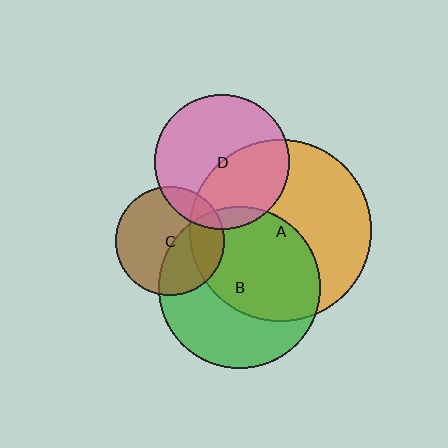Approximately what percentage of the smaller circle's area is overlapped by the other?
Approximately 40%.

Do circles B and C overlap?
Yes.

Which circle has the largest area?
Circle A (orange).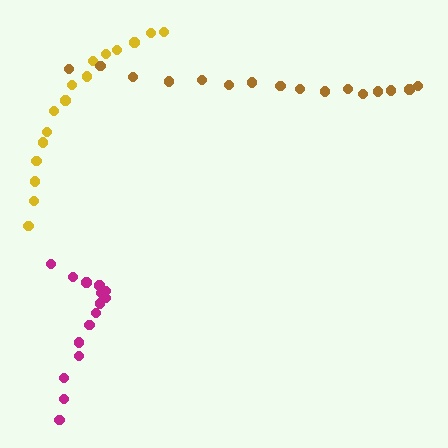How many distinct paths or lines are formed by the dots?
There are 3 distinct paths.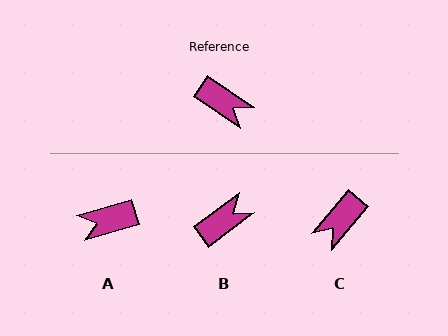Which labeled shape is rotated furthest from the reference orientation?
A, about 129 degrees away.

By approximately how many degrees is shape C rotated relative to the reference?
Approximately 96 degrees clockwise.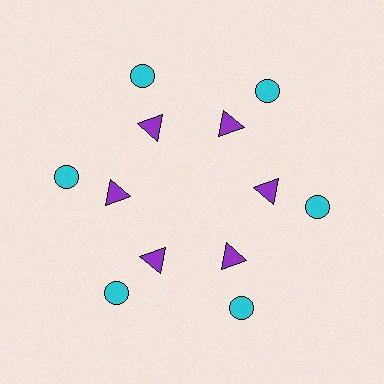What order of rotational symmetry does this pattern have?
This pattern has 6-fold rotational symmetry.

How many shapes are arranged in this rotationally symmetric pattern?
There are 12 shapes, arranged in 6 groups of 2.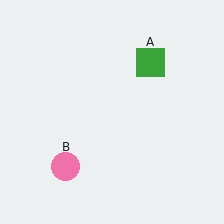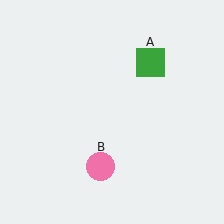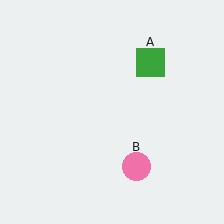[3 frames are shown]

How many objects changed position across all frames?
1 object changed position: pink circle (object B).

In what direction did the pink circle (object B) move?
The pink circle (object B) moved right.